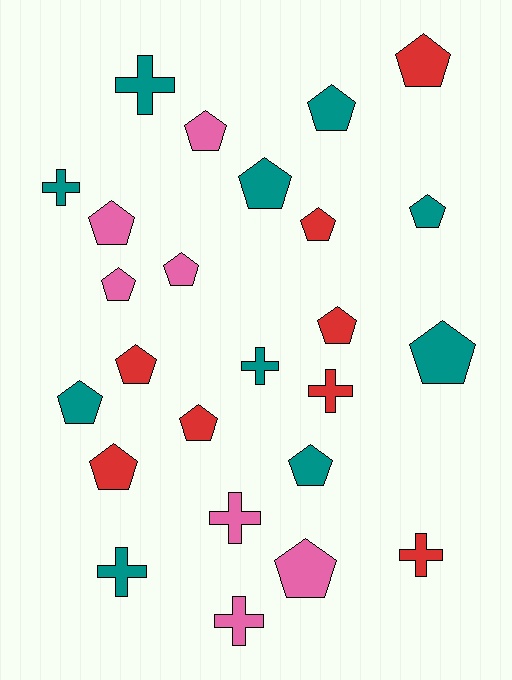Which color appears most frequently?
Teal, with 10 objects.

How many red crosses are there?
There are 2 red crosses.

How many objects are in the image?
There are 25 objects.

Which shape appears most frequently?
Pentagon, with 17 objects.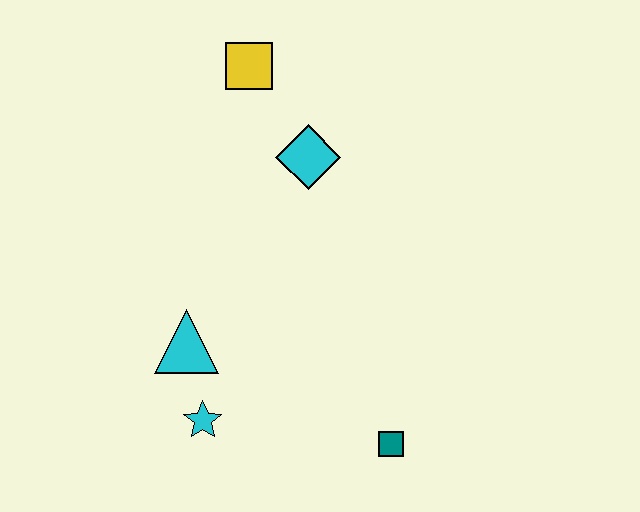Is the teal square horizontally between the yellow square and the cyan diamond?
No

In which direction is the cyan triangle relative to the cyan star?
The cyan triangle is above the cyan star.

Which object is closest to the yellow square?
The cyan diamond is closest to the yellow square.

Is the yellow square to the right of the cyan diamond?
No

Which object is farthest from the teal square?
The yellow square is farthest from the teal square.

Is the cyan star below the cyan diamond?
Yes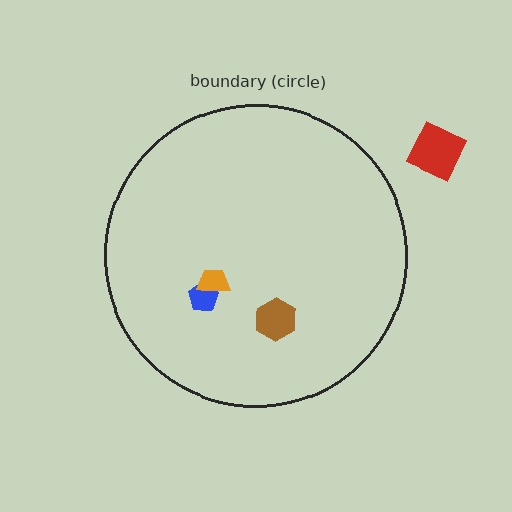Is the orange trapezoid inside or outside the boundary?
Inside.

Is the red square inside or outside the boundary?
Outside.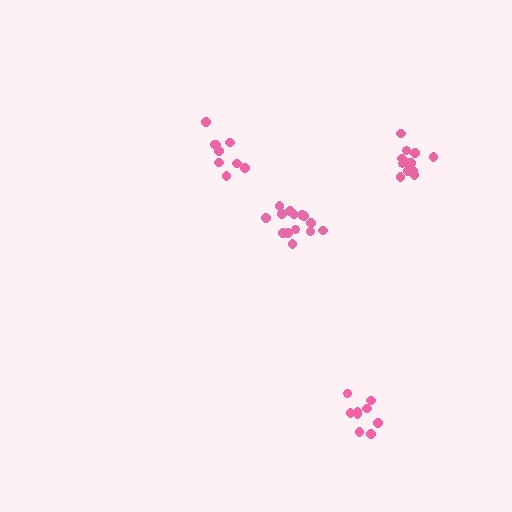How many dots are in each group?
Group 1: 9 dots, Group 2: 14 dots, Group 3: 9 dots, Group 4: 13 dots (45 total).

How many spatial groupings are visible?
There are 4 spatial groupings.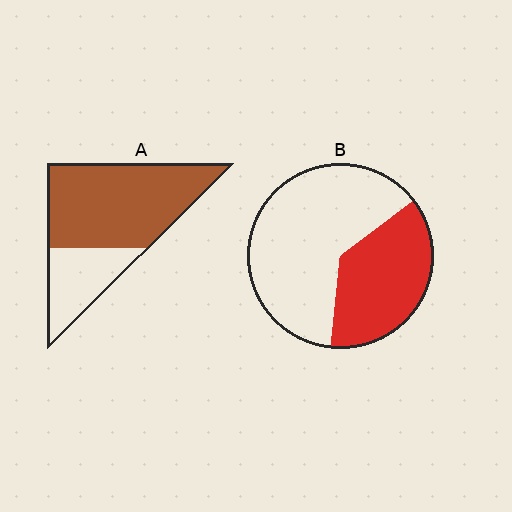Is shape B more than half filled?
No.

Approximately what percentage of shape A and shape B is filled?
A is approximately 70% and B is approximately 35%.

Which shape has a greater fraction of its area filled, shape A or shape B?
Shape A.